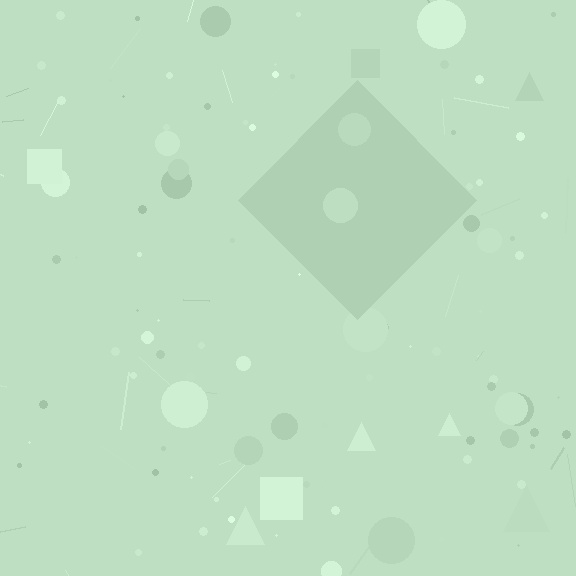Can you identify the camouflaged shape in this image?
The camouflaged shape is a diamond.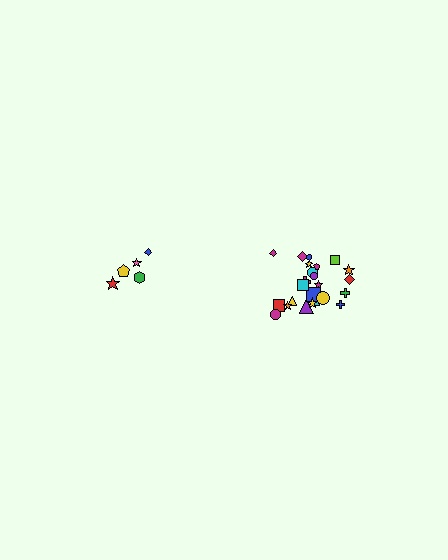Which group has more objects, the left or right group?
The right group.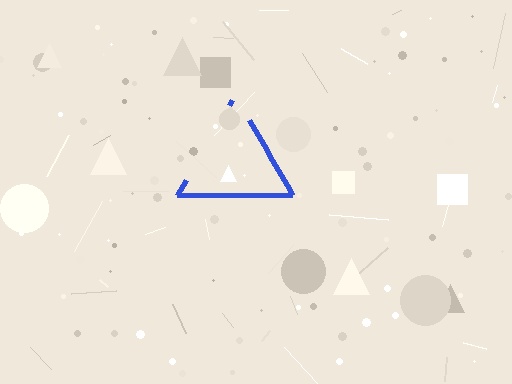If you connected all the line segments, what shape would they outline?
They would outline a triangle.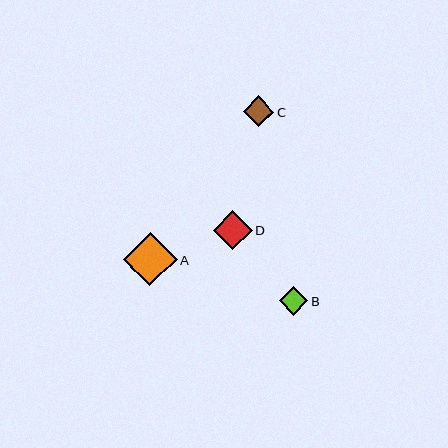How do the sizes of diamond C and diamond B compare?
Diamond C and diamond B are approximately the same size.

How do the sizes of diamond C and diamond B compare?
Diamond C and diamond B are approximately the same size.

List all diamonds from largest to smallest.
From largest to smallest: A, D, C, B.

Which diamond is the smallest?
Diamond B is the smallest with a size of approximately 28 pixels.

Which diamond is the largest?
Diamond A is the largest with a size of approximately 53 pixels.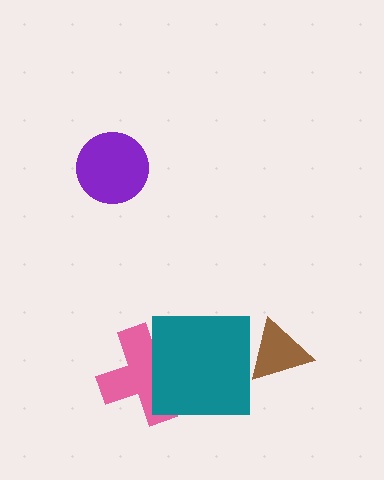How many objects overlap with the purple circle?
0 objects overlap with the purple circle.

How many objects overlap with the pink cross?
1 object overlaps with the pink cross.